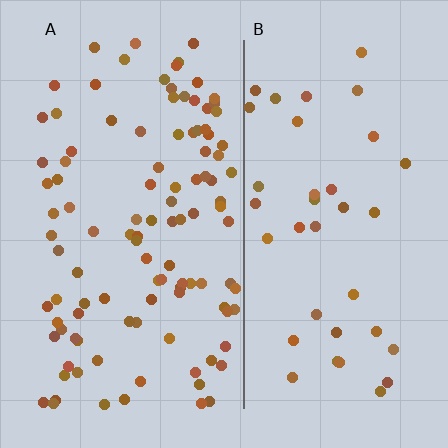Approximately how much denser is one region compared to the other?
Approximately 2.8× — region A over region B.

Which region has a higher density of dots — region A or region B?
A (the left).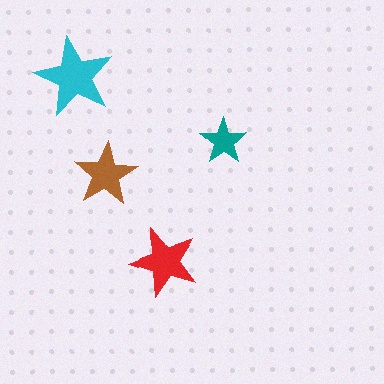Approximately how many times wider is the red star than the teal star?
About 1.5 times wider.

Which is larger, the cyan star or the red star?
The cyan one.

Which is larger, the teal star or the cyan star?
The cyan one.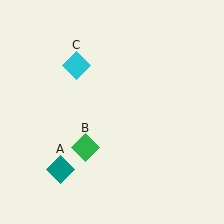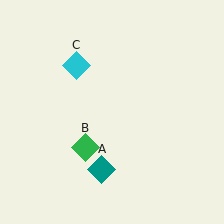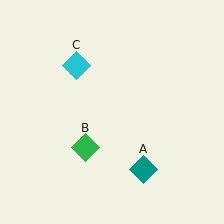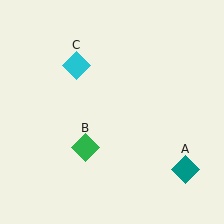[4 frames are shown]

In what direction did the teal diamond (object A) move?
The teal diamond (object A) moved right.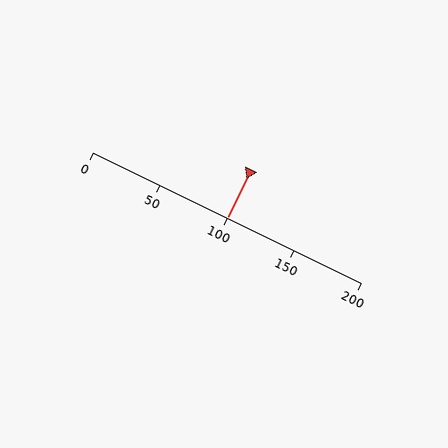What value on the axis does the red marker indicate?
The marker indicates approximately 100.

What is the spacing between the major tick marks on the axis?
The major ticks are spaced 50 apart.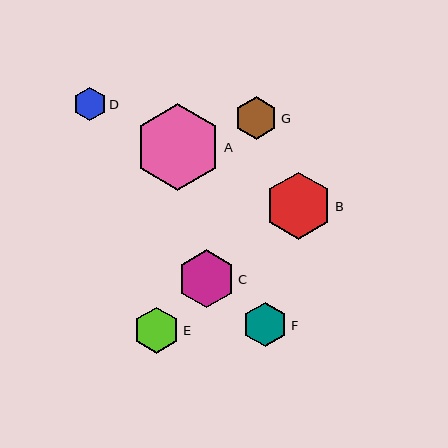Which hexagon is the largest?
Hexagon A is the largest with a size of approximately 86 pixels.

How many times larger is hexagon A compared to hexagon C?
Hexagon A is approximately 1.5 times the size of hexagon C.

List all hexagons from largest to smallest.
From largest to smallest: A, B, C, E, F, G, D.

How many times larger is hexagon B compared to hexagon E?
Hexagon B is approximately 1.4 times the size of hexagon E.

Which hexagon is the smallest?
Hexagon D is the smallest with a size of approximately 33 pixels.